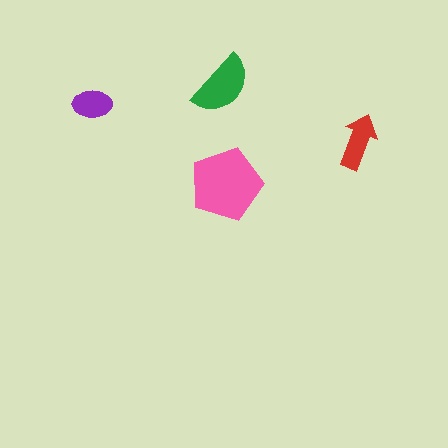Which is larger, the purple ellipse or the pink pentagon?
The pink pentagon.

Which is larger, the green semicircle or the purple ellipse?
The green semicircle.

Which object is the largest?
The pink pentagon.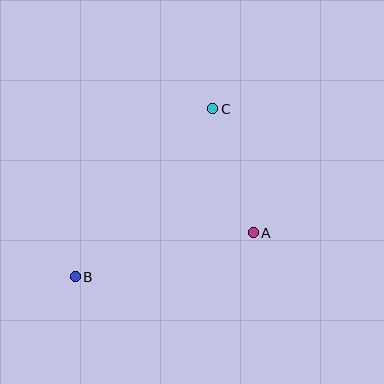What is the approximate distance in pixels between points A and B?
The distance between A and B is approximately 183 pixels.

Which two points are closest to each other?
Points A and C are closest to each other.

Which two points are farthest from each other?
Points B and C are farthest from each other.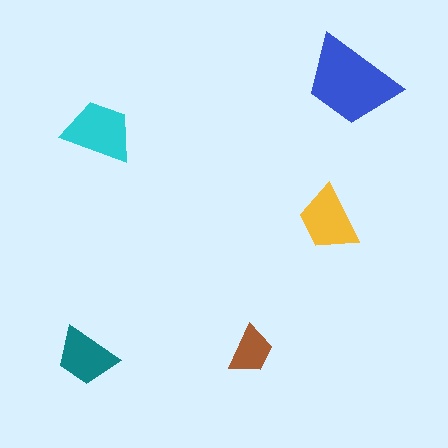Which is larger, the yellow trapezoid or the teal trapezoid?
The yellow one.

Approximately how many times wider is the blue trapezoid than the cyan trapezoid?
About 1.5 times wider.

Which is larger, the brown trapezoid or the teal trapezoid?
The teal one.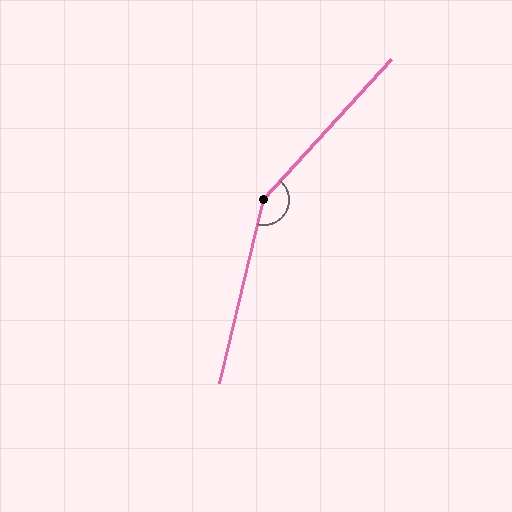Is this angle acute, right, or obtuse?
It is obtuse.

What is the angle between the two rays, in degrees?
Approximately 151 degrees.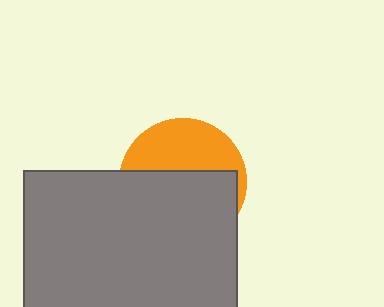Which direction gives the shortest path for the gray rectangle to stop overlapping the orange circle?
Moving down gives the shortest separation.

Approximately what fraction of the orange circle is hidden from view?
Roughly 60% of the orange circle is hidden behind the gray rectangle.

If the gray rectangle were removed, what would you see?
You would see the complete orange circle.